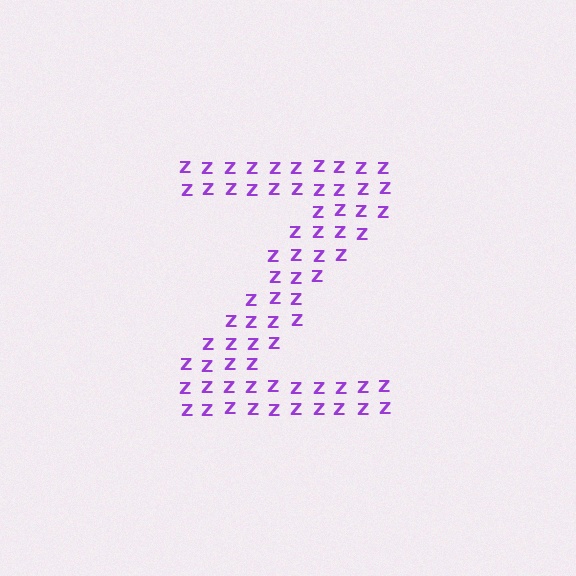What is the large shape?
The large shape is the letter Z.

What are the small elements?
The small elements are letter Z's.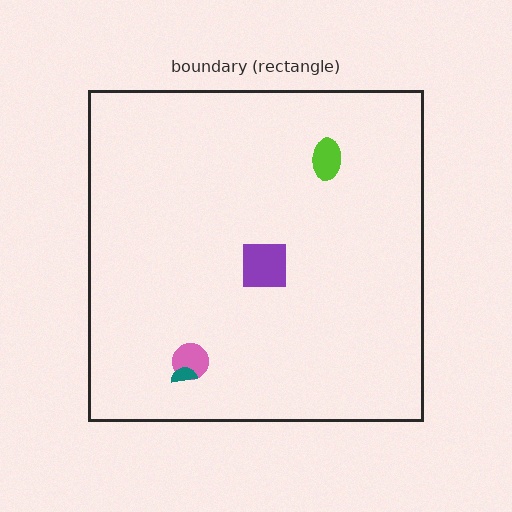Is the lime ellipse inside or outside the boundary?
Inside.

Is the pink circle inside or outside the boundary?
Inside.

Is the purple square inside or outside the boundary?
Inside.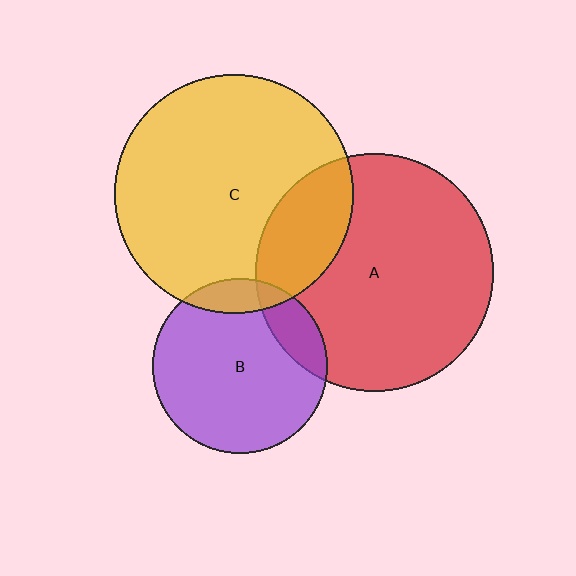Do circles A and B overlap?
Yes.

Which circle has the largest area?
Circle C (yellow).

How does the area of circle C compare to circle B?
Approximately 1.9 times.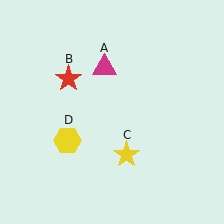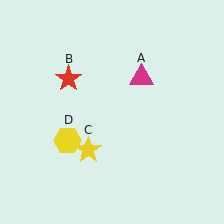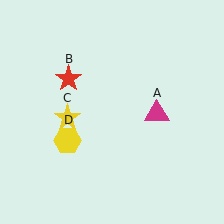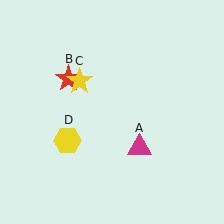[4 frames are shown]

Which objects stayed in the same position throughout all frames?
Red star (object B) and yellow hexagon (object D) remained stationary.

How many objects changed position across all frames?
2 objects changed position: magenta triangle (object A), yellow star (object C).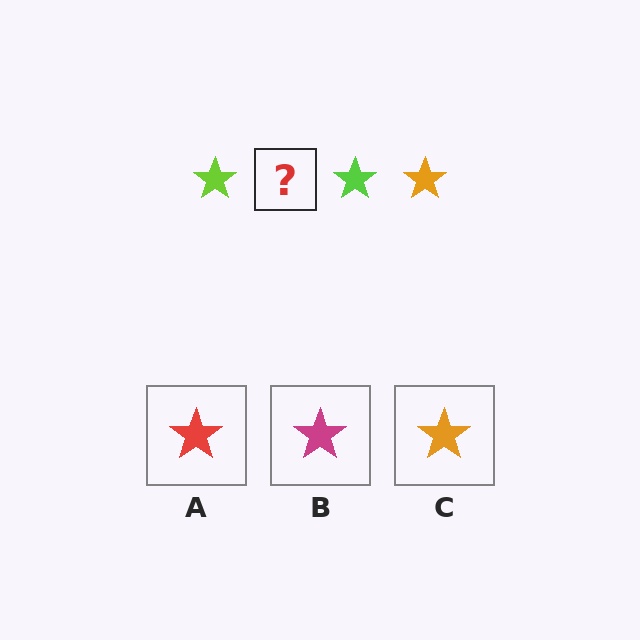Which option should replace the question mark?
Option C.